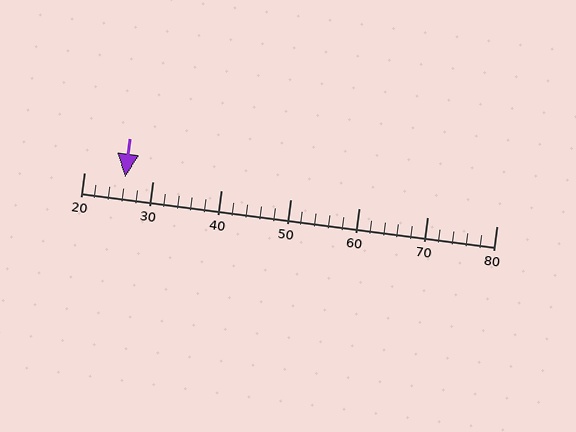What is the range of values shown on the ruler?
The ruler shows values from 20 to 80.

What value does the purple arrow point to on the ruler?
The purple arrow points to approximately 26.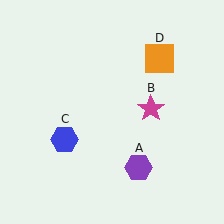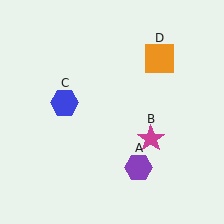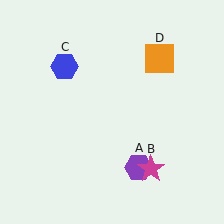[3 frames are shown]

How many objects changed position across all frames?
2 objects changed position: magenta star (object B), blue hexagon (object C).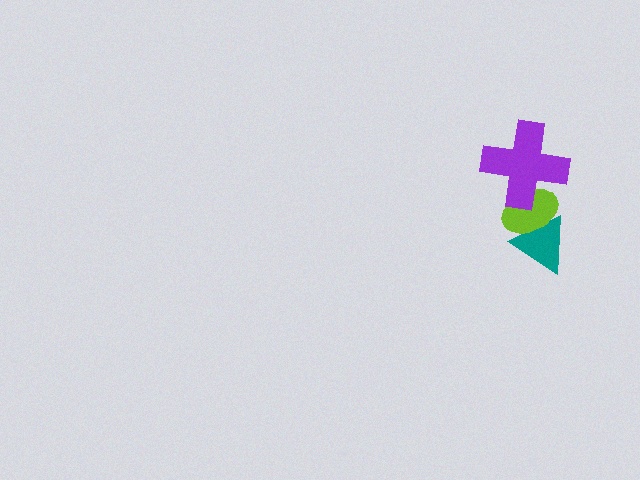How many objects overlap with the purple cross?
1 object overlaps with the purple cross.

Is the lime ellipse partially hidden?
Yes, it is partially covered by another shape.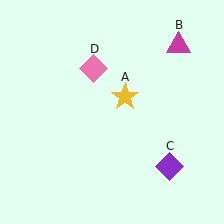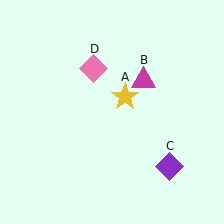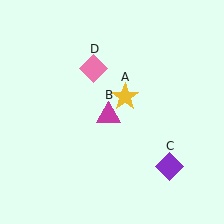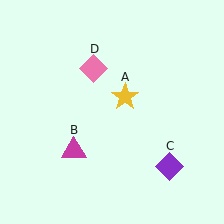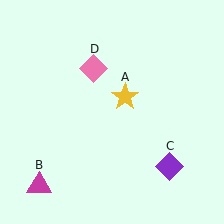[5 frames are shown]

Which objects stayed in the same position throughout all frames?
Yellow star (object A) and purple diamond (object C) and pink diamond (object D) remained stationary.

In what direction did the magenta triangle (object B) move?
The magenta triangle (object B) moved down and to the left.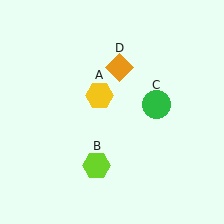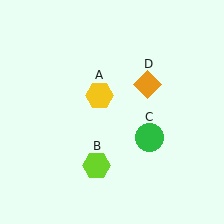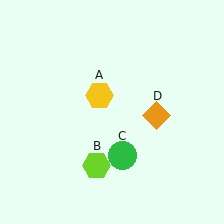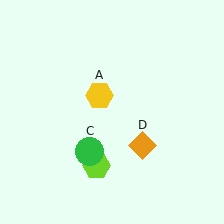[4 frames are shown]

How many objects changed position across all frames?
2 objects changed position: green circle (object C), orange diamond (object D).